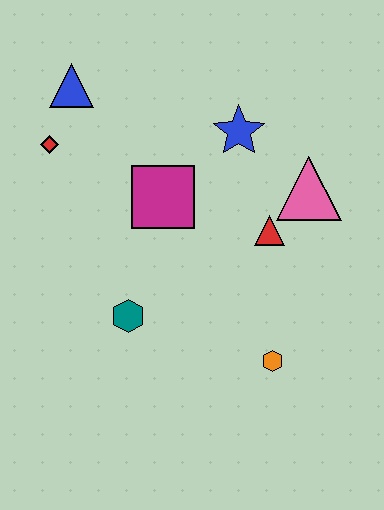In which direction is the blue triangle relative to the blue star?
The blue triangle is to the left of the blue star.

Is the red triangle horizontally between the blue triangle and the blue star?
No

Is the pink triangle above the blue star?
No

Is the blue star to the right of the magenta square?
Yes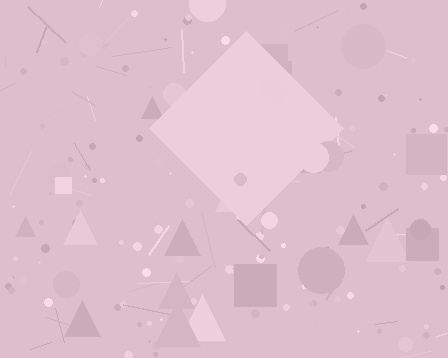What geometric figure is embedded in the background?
A diamond is embedded in the background.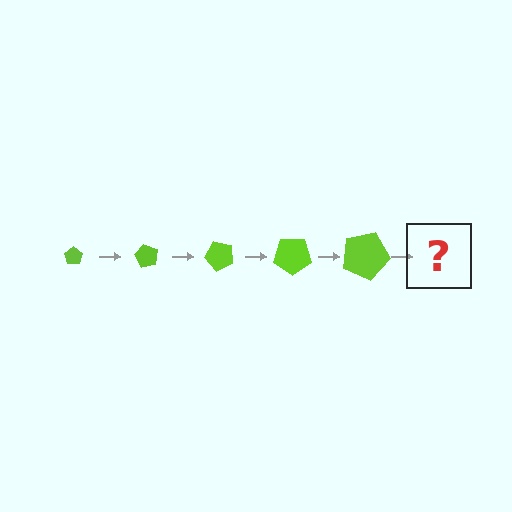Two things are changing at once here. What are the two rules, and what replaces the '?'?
The two rules are that the pentagon grows larger each step and it rotates 60 degrees each step. The '?' should be a pentagon, larger than the previous one and rotated 300 degrees from the start.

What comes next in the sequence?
The next element should be a pentagon, larger than the previous one and rotated 300 degrees from the start.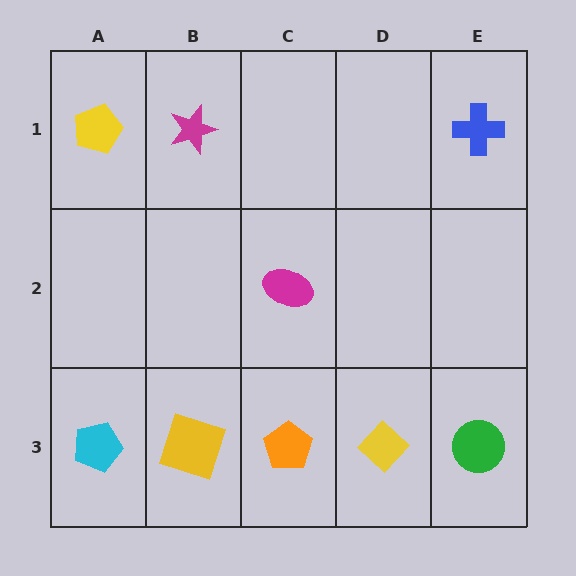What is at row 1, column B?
A magenta star.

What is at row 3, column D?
A yellow diamond.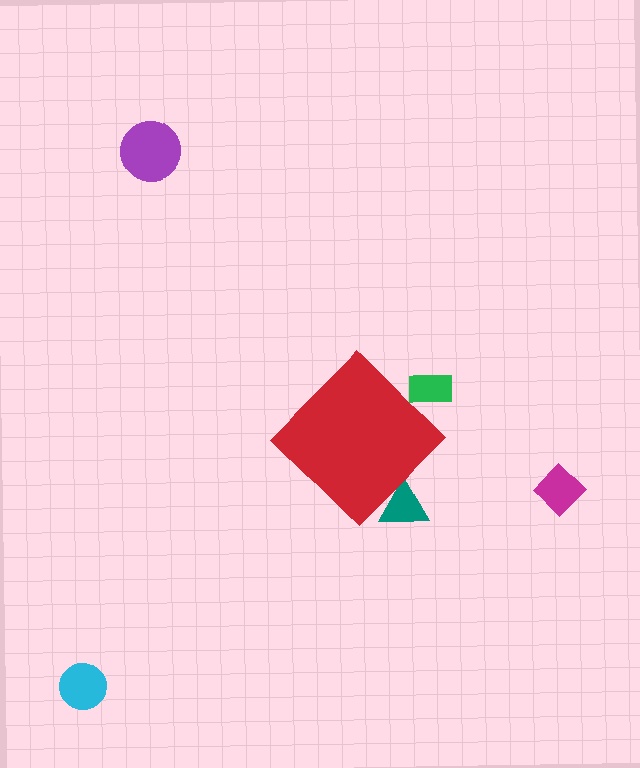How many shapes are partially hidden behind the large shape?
2 shapes are partially hidden.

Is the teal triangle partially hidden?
Yes, the teal triangle is partially hidden behind the red diamond.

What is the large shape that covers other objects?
A red diamond.